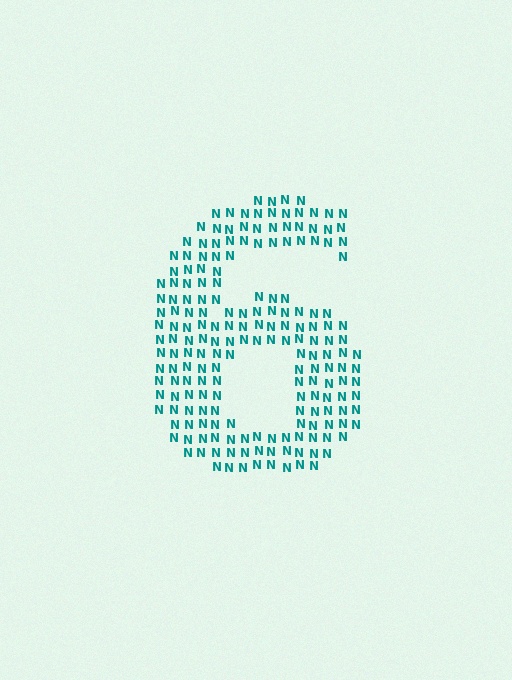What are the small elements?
The small elements are letter N's.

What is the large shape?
The large shape is the digit 6.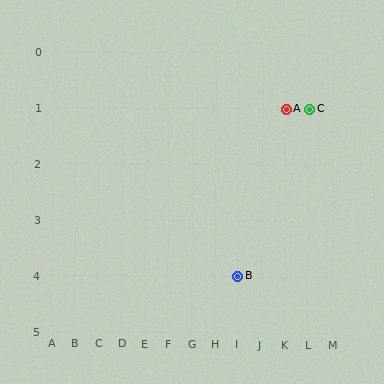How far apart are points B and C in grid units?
Points B and C are 3 columns and 3 rows apart (about 4.2 grid units diagonally).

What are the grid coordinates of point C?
Point C is at grid coordinates (L, 1).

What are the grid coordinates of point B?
Point B is at grid coordinates (I, 4).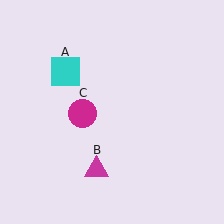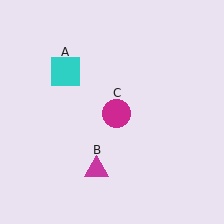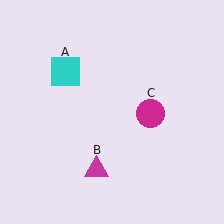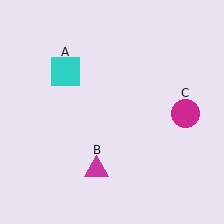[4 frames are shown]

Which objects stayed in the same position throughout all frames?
Cyan square (object A) and magenta triangle (object B) remained stationary.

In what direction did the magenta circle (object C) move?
The magenta circle (object C) moved right.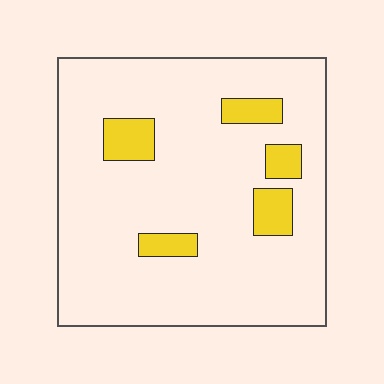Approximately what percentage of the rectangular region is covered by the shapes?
Approximately 10%.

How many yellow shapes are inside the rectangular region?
5.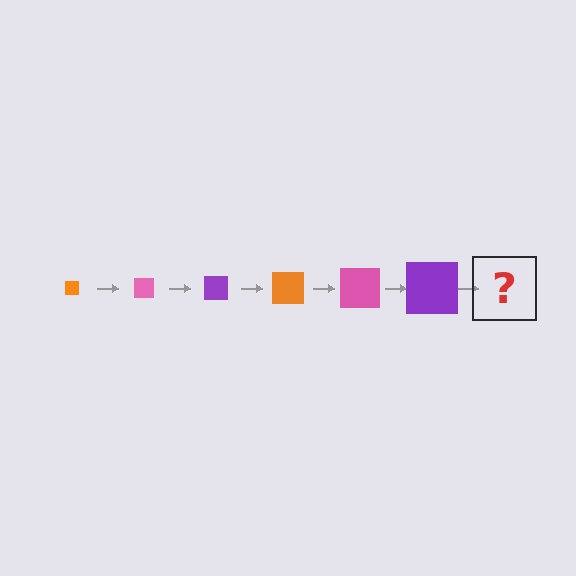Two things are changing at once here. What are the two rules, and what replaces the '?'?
The two rules are that the square grows larger each step and the color cycles through orange, pink, and purple. The '?' should be an orange square, larger than the previous one.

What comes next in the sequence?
The next element should be an orange square, larger than the previous one.